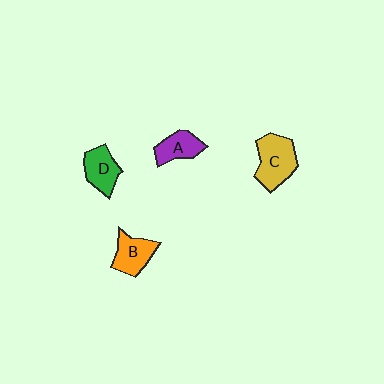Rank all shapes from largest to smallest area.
From largest to smallest: C (yellow), B (orange), D (green), A (purple).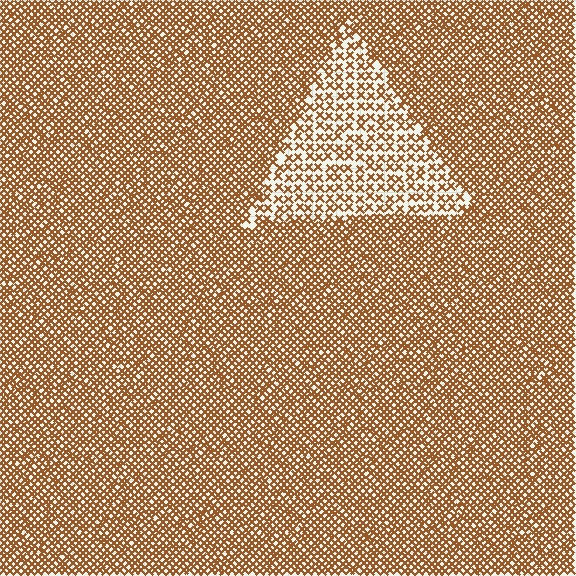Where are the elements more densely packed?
The elements are more densely packed outside the triangle boundary.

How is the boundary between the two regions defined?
The boundary is defined by a change in element density (approximately 2.1x ratio). All elements are the same color, size, and shape.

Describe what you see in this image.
The image contains small brown elements arranged at two different densities. A triangle-shaped region is visible where the elements are less densely packed than the surrounding area.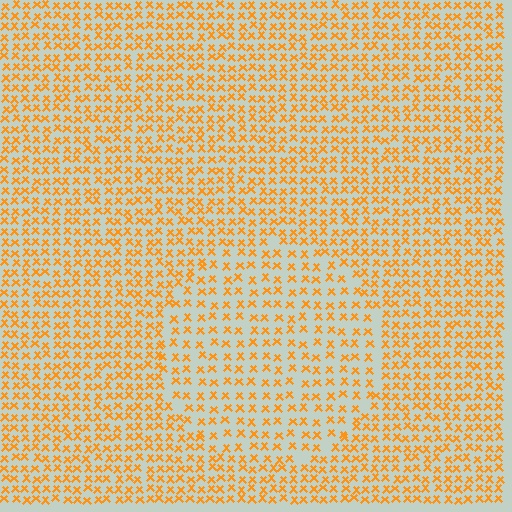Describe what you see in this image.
The image contains small orange elements arranged at two different densities. A circle-shaped region is visible where the elements are less densely packed than the surrounding area.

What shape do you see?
I see a circle.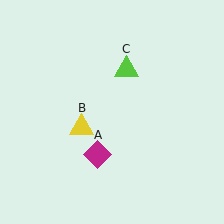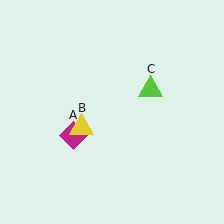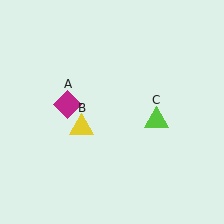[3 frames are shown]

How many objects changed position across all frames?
2 objects changed position: magenta diamond (object A), lime triangle (object C).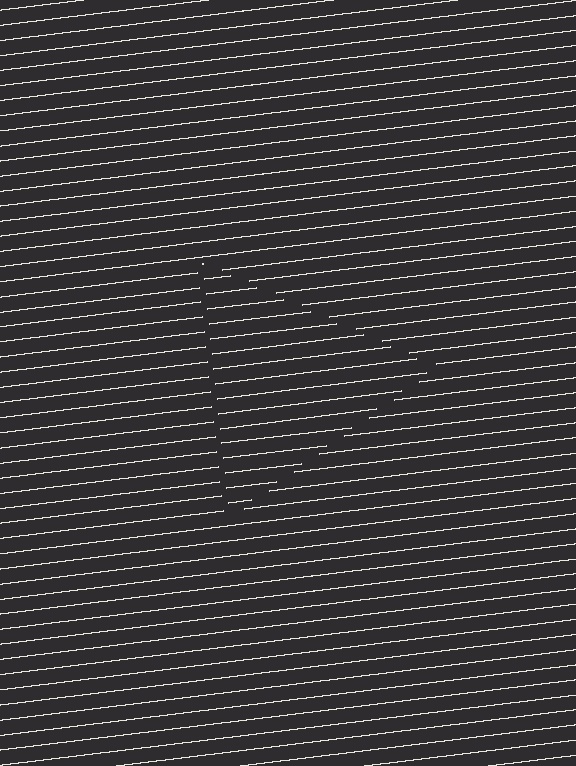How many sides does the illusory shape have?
3 sides — the line-ends trace a triangle.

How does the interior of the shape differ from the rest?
The interior of the shape contains the same grating, shifted by half a period — the contour is defined by the phase discontinuity where line-ends from the inner and outer gratings abut.